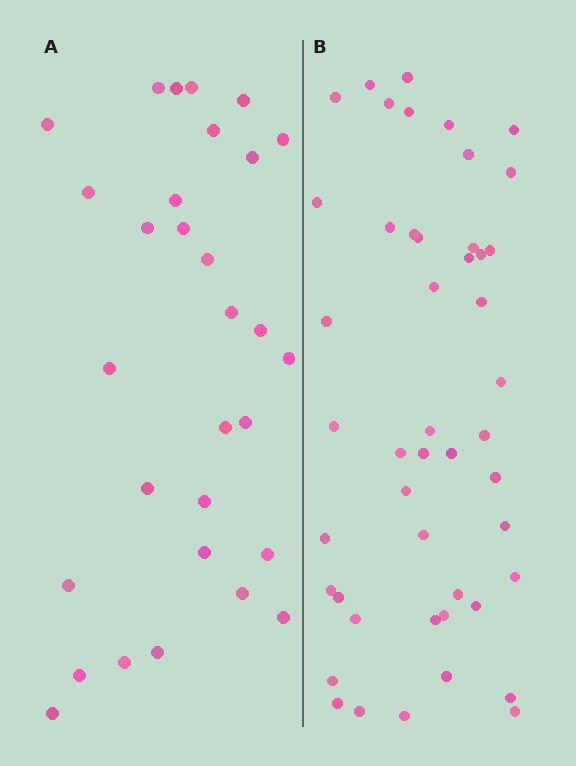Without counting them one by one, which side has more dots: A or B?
Region B (the right region) has more dots.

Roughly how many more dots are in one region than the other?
Region B has approximately 15 more dots than region A.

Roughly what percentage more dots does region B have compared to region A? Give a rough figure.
About 55% more.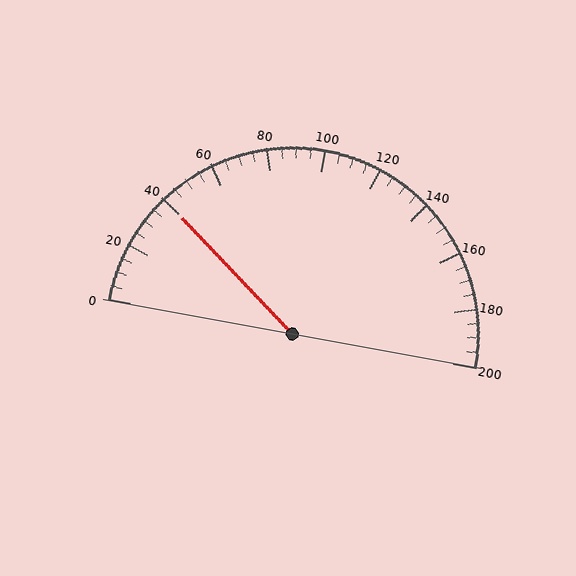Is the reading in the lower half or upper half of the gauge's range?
The reading is in the lower half of the range (0 to 200).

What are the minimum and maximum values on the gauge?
The gauge ranges from 0 to 200.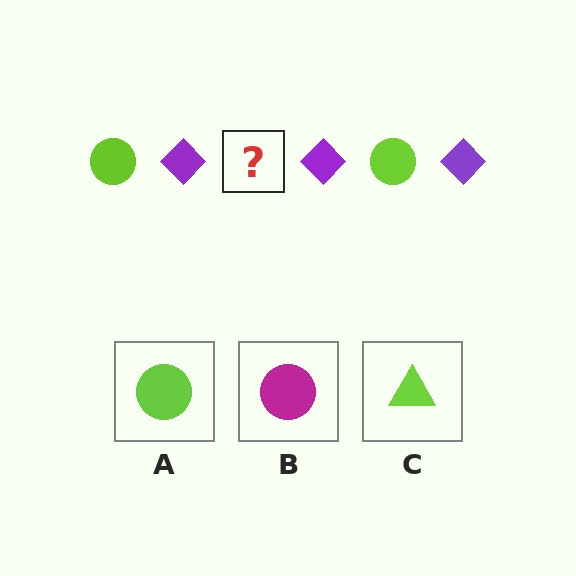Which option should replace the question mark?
Option A.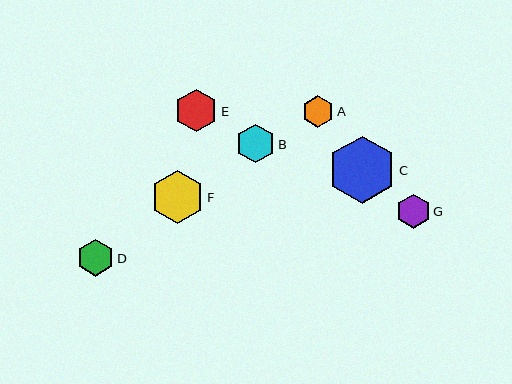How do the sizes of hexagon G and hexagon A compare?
Hexagon G and hexagon A are approximately the same size.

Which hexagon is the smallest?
Hexagon A is the smallest with a size of approximately 32 pixels.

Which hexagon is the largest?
Hexagon C is the largest with a size of approximately 68 pixels.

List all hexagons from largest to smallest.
From largest to smallest: C, F, E, B, D, G, A.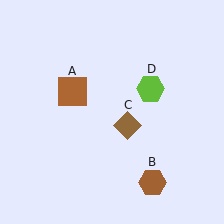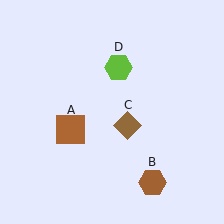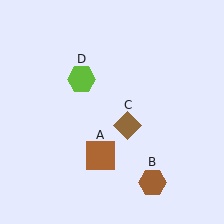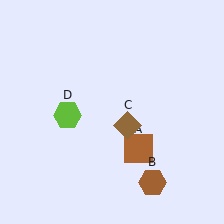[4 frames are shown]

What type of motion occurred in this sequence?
The brown square (object A), lime hexagon (object D) rotated counterclockwise around the center of the scene.